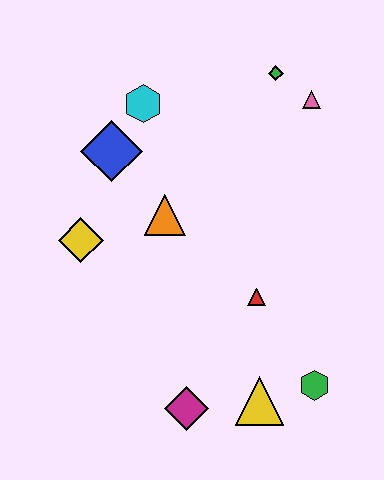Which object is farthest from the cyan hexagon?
The green hexagon is farthest from the cyan hexagon.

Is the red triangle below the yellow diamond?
Yes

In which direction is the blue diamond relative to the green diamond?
The blue diamond is to the left of the green diamond.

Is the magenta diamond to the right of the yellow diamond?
Yes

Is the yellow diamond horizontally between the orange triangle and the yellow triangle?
No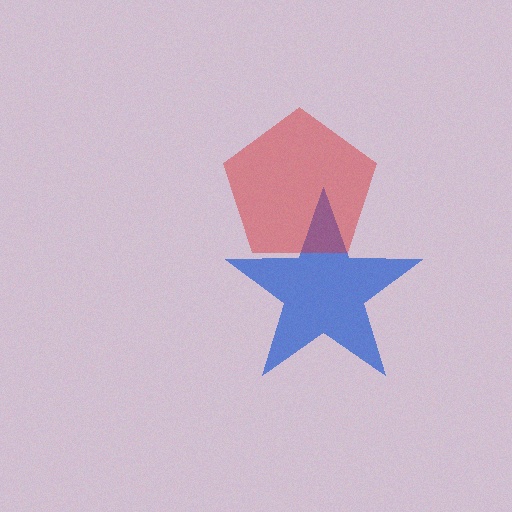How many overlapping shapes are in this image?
There are 2 overlapping shapes in the image.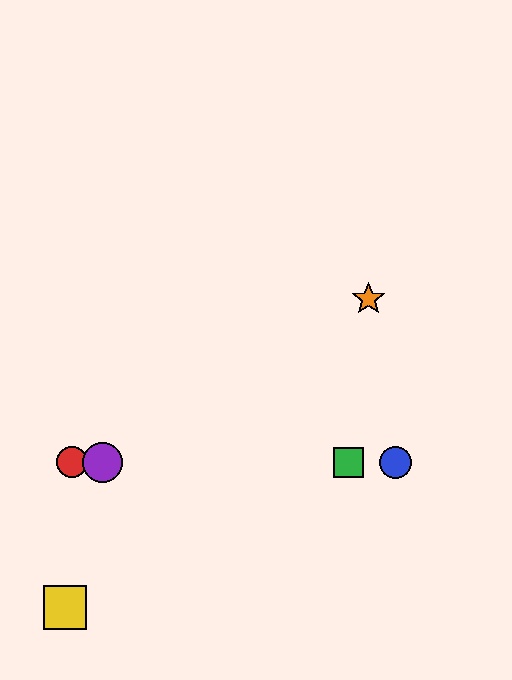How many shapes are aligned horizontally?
4 shapes (the red circle, the blue circle, the green square, the purple circle) are aligned horizontally.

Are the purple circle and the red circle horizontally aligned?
Yes, both are at y≈462.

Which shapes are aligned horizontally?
The red circle, the blue circle, the green square, the purple circle are aligned horizontally.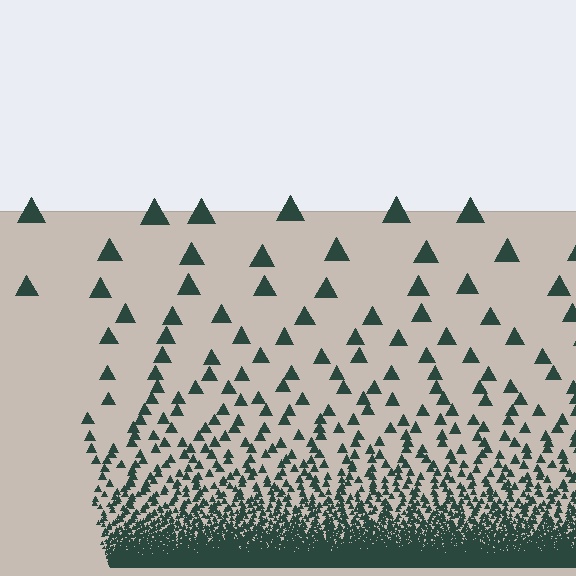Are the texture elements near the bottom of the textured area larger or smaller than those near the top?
Smaller. The gradient is inverted — elements near the bottom are smaller and denser.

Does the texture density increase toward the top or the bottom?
Density increases toward the bottom.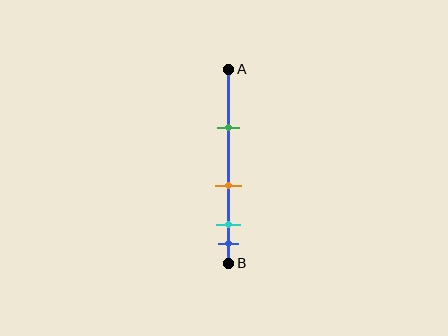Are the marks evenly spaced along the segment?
No, the marks are not evenly spaced.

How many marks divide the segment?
There are 4 marks dividing the segment.